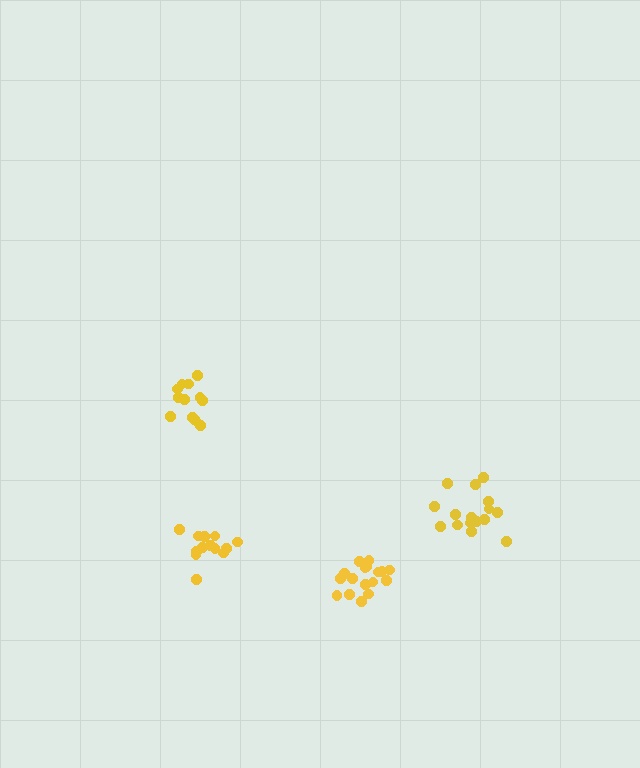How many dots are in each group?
Group 1: 13 dots, Group 2: 13 dots, Group 3: 16 dots, Group 4: 17 dots (59 total).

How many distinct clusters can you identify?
There are 4 distinct clusters.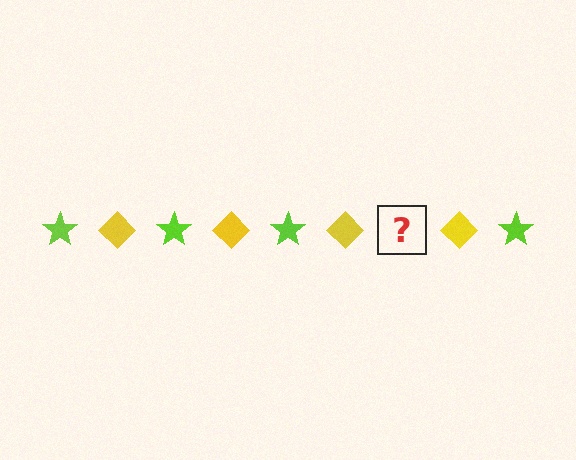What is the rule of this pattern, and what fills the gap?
The rule is that the pattern alternates between lime star and yellow diamond. The gap should be filled with a lime star.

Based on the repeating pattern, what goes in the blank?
The blank should be a lime star.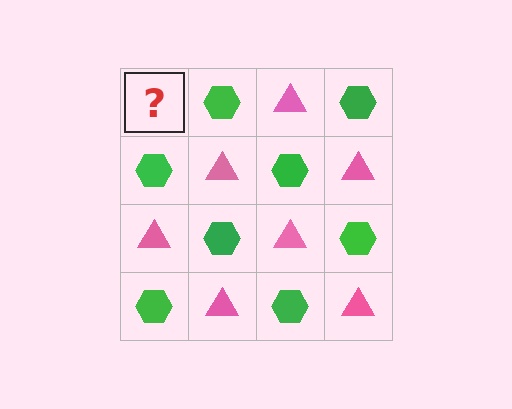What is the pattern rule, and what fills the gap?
The rule is that it alternates pink triangle and green hexagon in a checkerboard pattern. The gap should be filled with a pink triangle.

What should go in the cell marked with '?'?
The missing cell should contain a pink triangle.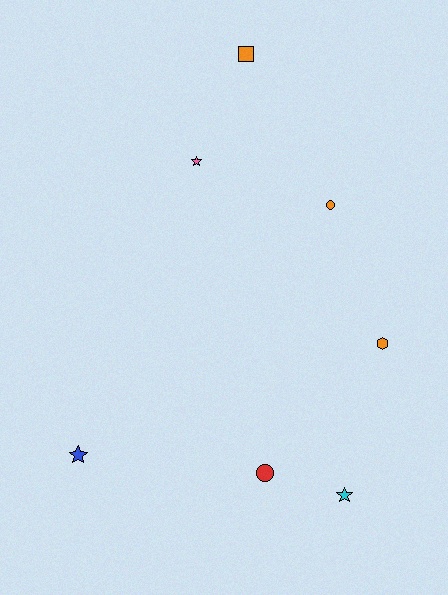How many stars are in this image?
There are 3 stars.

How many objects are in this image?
There are 7 objects.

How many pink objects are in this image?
There is 1 pink object.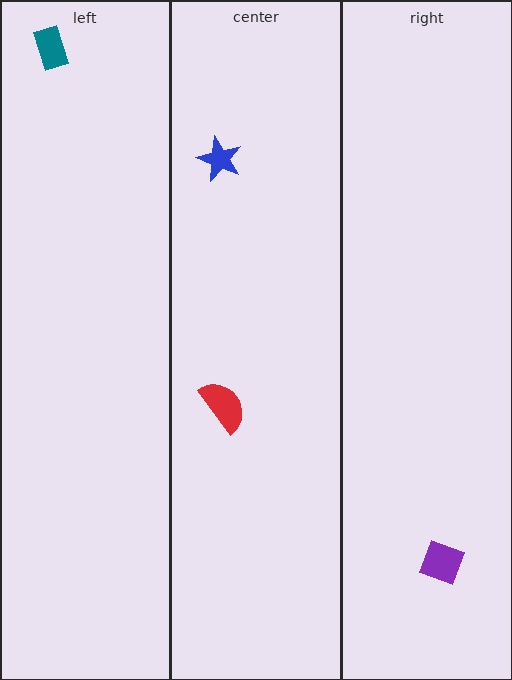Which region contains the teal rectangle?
The left region.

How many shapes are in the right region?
1.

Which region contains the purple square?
The right region.